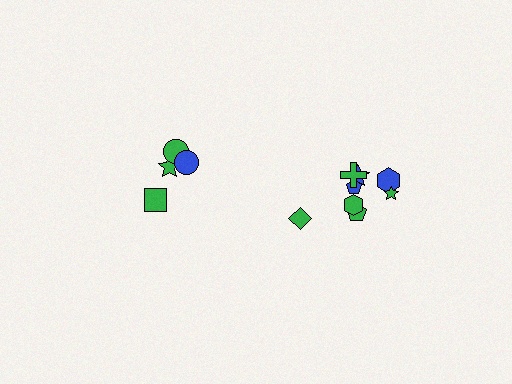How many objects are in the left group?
There are 4 objects.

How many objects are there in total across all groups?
There are 12 objects.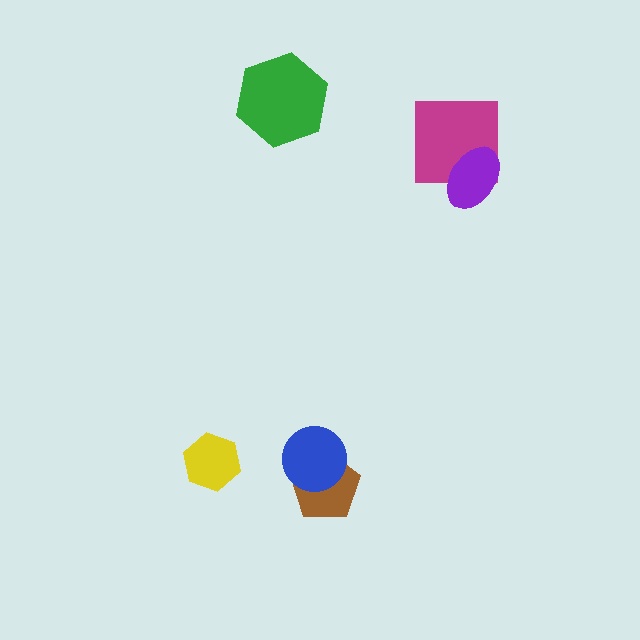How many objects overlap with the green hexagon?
0 objects overlap with the green hexagon.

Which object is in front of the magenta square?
The purple ellipse is in front of the magenta square.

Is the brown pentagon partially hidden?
Yes, it is partially covered by another shape.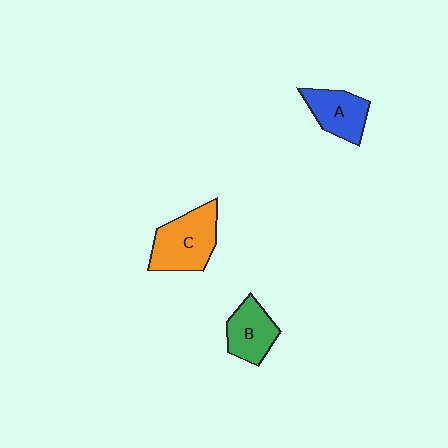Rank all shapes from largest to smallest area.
From largest to smallest: C (orange), A (blue), B (green).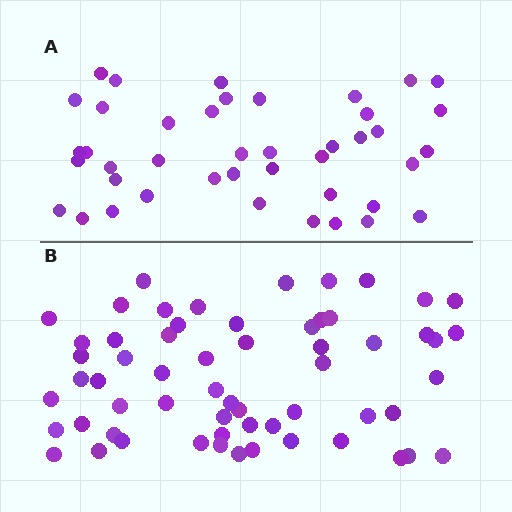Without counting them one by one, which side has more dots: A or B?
Region B (the bottom region) has more dots.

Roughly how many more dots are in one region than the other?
Region B has approximately 20 more dots than region A.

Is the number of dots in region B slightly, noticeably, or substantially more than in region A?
Region B has noticeably more, but not dramatically so. The ratio is roughly 1.4 to 1.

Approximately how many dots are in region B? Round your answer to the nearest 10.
About 60 dots.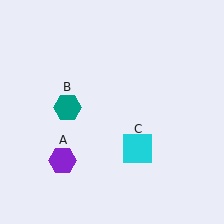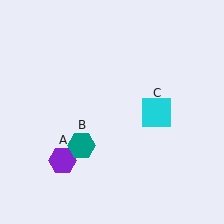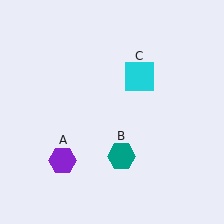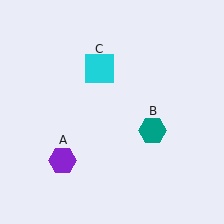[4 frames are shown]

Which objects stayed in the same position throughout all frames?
Purple hexagon (object A) remained stationary.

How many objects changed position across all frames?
2 objects changed position: teal hexagon (object B), cyan square (object C).